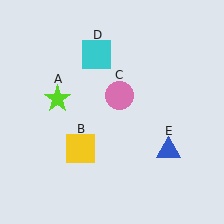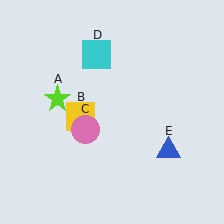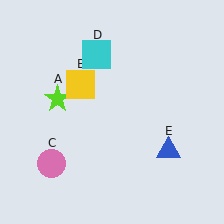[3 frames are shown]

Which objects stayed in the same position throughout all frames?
Lime star (object A) and cyan square (object D) and blue triangle (object E) remained stationary.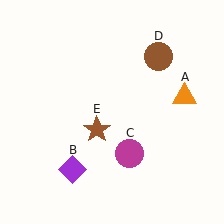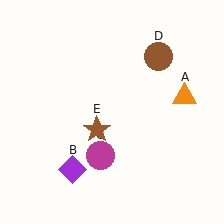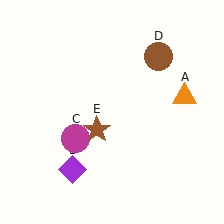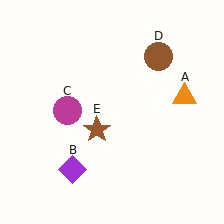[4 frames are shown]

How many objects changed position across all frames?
1 object changed position: magenta circle (object C).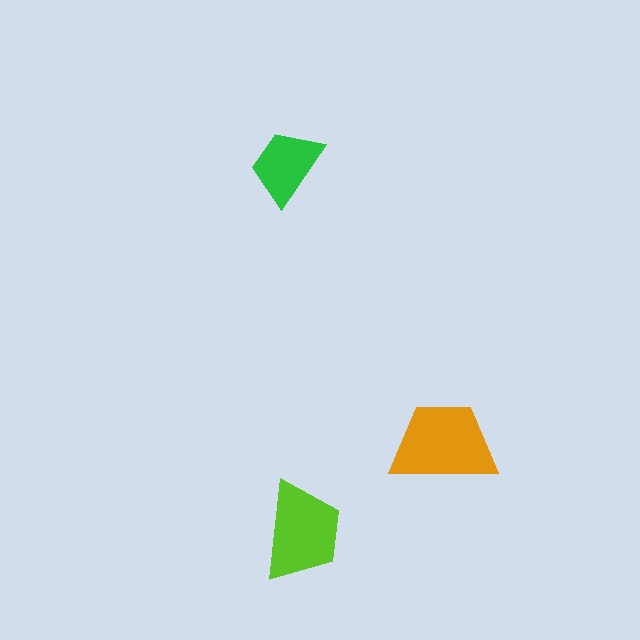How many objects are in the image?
There are 3 objects in the image.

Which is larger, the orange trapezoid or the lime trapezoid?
The orange one.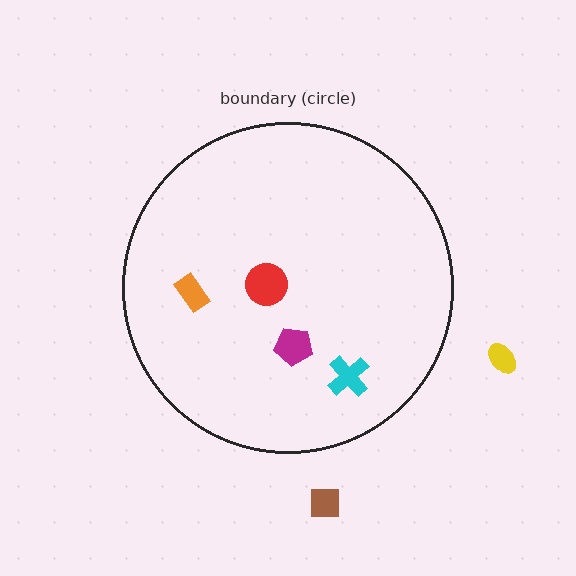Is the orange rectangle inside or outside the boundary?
Inside.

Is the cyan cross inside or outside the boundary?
Inside.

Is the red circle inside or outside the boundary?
Inside.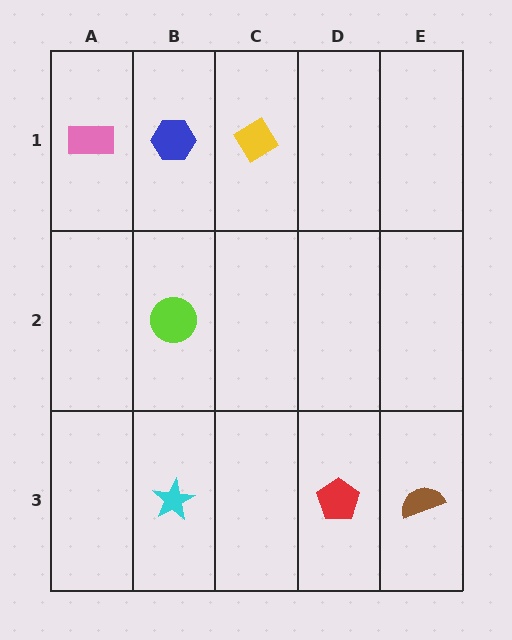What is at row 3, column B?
A cyan star.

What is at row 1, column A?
A pink rectangle.